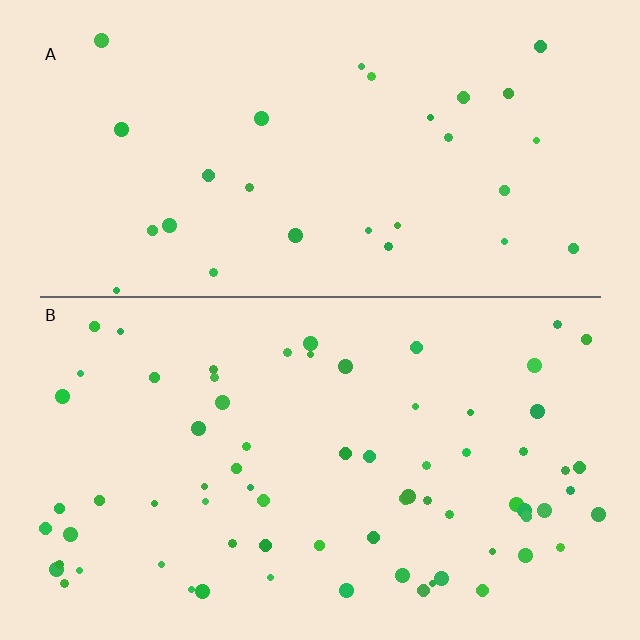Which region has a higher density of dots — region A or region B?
B (the bottom).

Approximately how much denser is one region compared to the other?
Approximately 2.4× — region B over region A.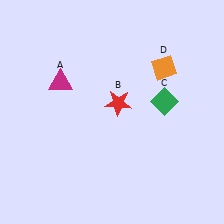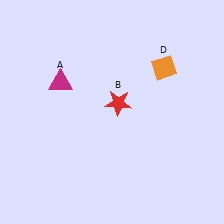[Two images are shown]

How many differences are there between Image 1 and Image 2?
There is 1 difference between the two images.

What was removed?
The green diamond (C) was removed in Image 2.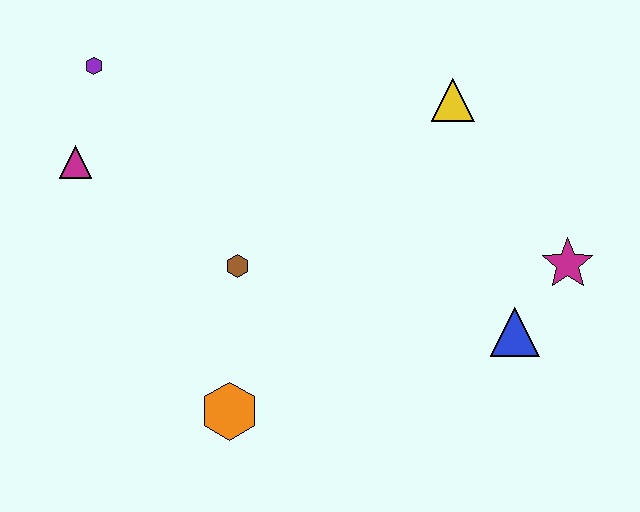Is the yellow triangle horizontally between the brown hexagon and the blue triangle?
Yes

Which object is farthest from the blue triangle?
The purple hexagon is farthest from the blue triangle.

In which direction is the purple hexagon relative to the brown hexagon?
The purple hexagon is above the brown hexagon.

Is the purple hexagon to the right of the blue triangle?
No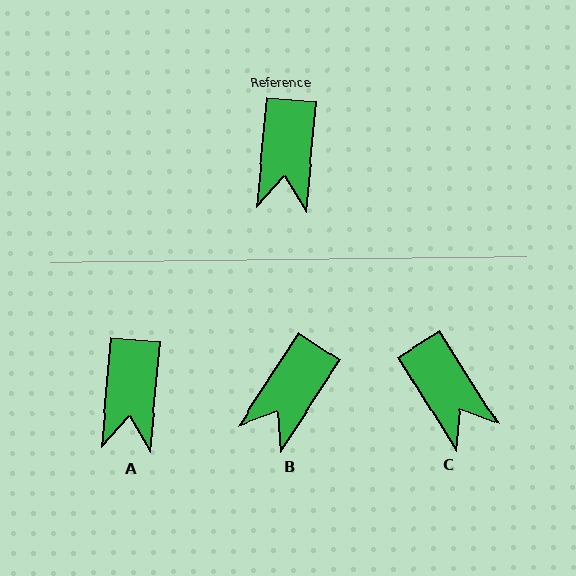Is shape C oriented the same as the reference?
No, it is off by about 37 degrees.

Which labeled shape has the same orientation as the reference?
A.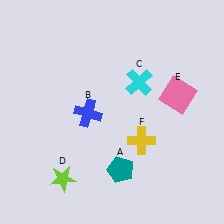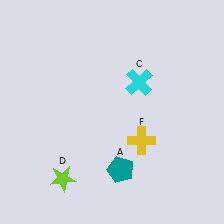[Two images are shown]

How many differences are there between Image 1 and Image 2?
There are 2 differences between the two images.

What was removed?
The pink square (E), the blue cross (B) were removed in Image 2.